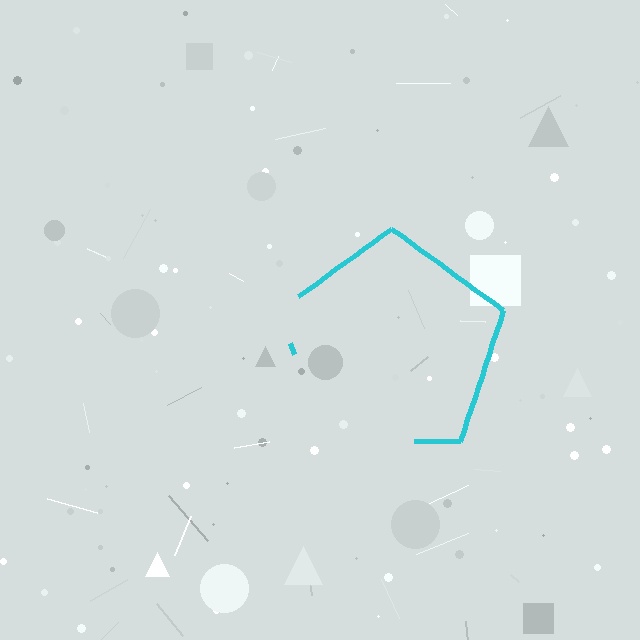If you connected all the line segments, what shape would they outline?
They would outline a pentagon.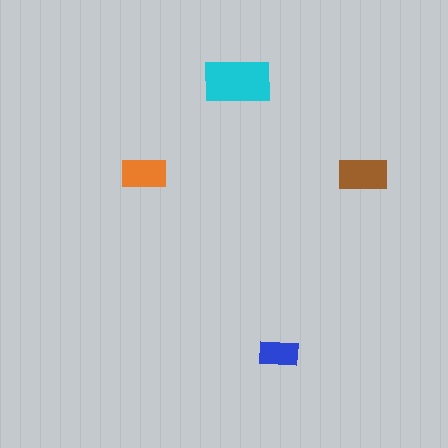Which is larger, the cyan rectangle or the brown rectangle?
The cyan one.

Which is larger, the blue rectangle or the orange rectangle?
The orange one.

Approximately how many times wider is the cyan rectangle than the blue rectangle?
About 1.5 times wider.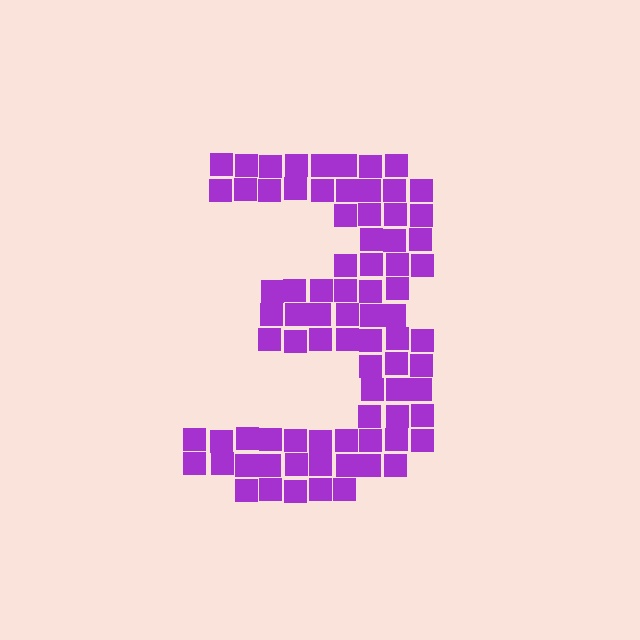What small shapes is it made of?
It is made of small squares.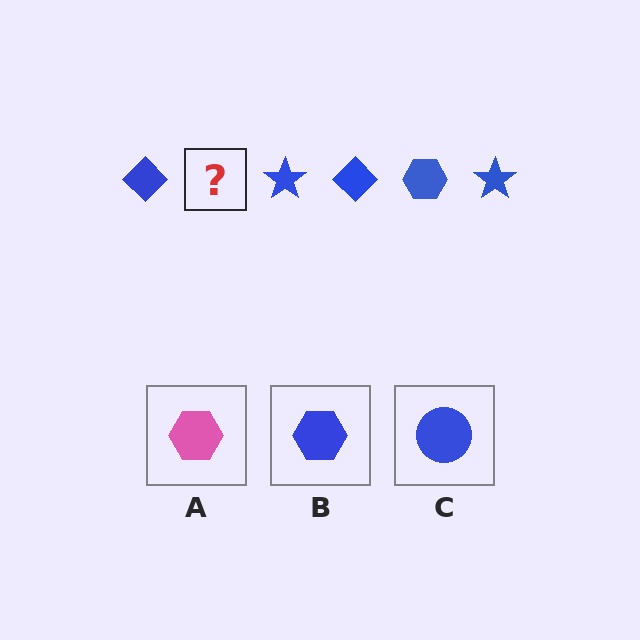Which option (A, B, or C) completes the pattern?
B.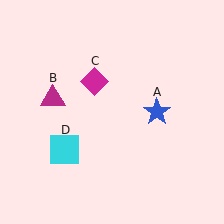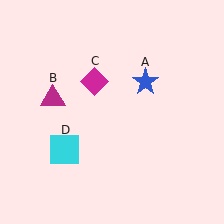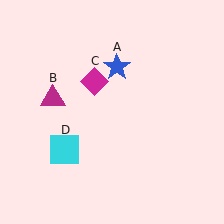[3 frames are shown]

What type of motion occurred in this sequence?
The blue star (object A) rotated counterclockwise around the center of the scene.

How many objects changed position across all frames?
1 object changed position: blue star (object A).